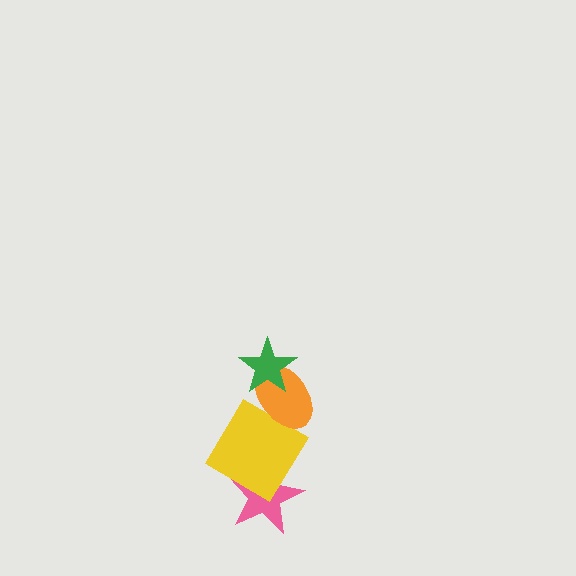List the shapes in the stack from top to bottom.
From top to bottom: the green star, the orange ellipse, the yellow diamond, the pink star.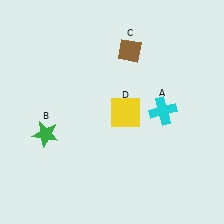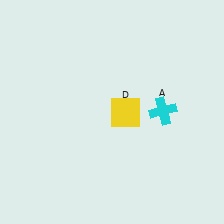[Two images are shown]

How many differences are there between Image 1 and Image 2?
There are 2 differences between the two images.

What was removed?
The brown diamond (C), the green star (B) were removed in Image 2.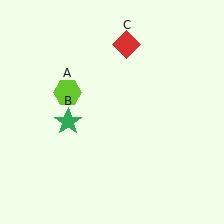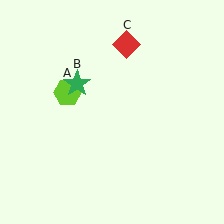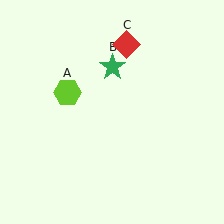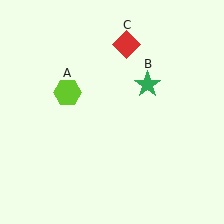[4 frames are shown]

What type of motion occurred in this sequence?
The green star (object B) rotated clockwise around the center of the scene.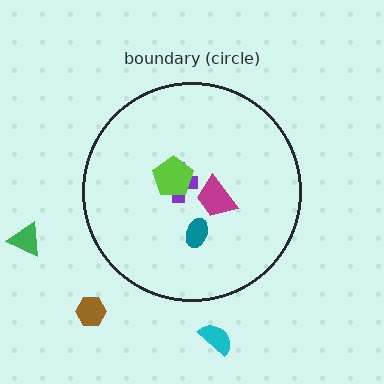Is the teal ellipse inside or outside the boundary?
Inside.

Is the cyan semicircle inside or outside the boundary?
Outside.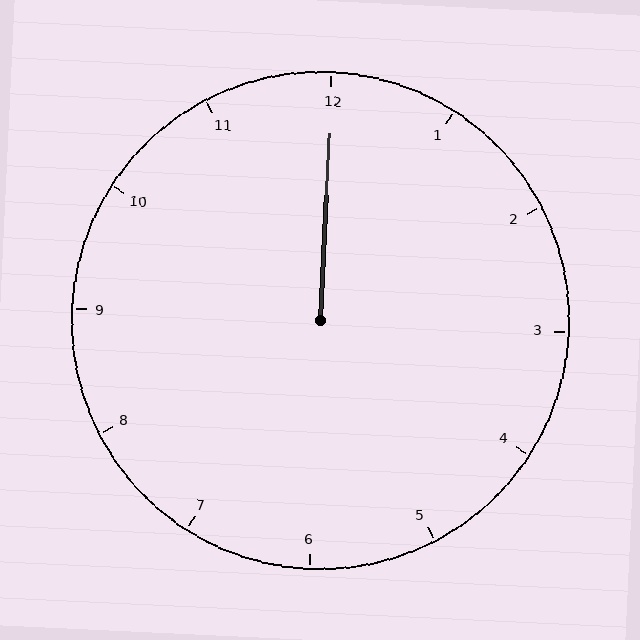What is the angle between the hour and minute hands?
Approximately 0 degrees.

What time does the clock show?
12:00.